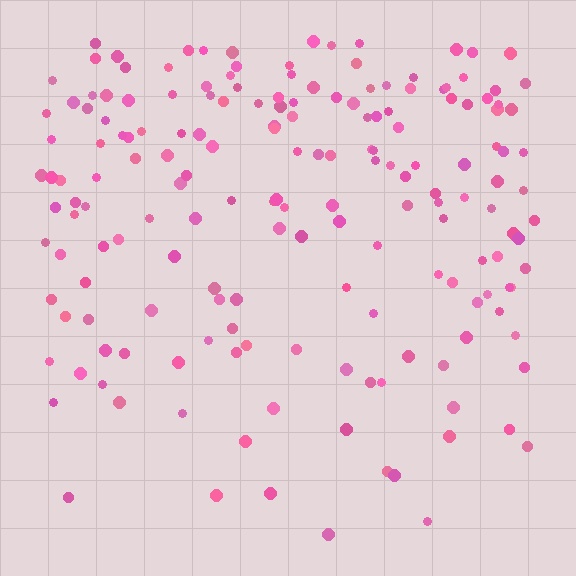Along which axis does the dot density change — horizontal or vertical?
Vertical.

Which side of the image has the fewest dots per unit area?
The bottom.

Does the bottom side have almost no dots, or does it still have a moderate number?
Still a moderate number, just noticeably fewer than the top.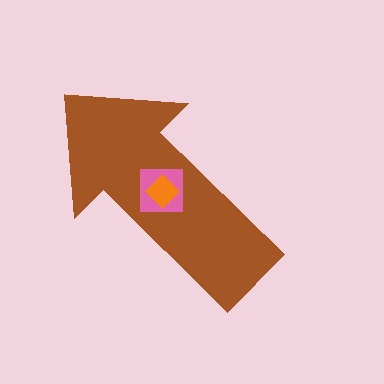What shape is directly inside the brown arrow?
The pink square.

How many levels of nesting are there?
3.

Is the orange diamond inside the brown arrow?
Yes.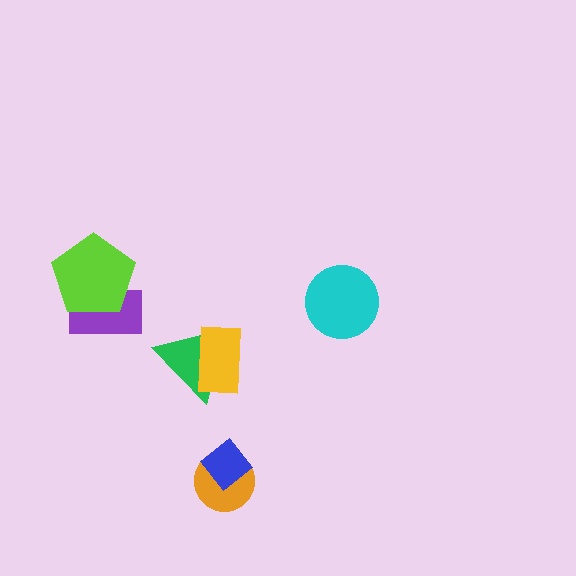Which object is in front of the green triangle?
The yellow rectangle is in front of the green triangle.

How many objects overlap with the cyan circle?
0 objects overlap with the cyan circle.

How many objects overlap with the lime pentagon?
1 object overlaps with the lime pentagon.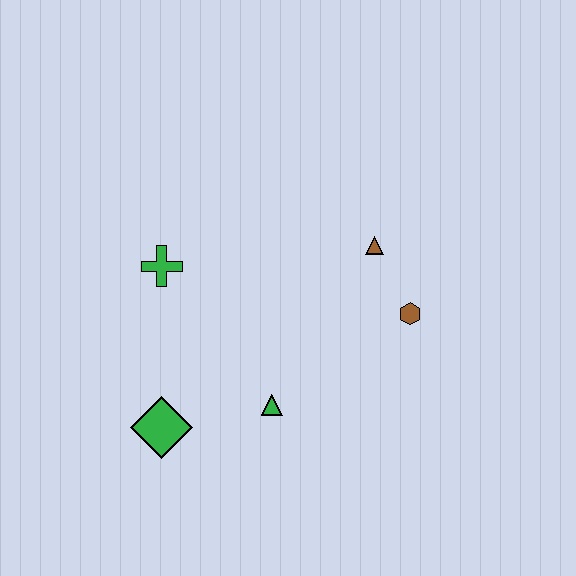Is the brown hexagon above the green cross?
No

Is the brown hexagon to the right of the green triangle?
Yes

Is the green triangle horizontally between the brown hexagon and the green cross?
Yes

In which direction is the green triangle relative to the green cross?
The green triangle is below the green cross.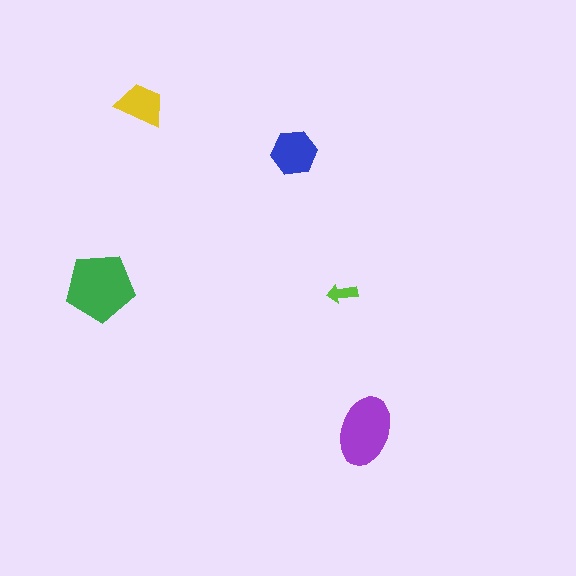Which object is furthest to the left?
The green pentagon is leftmost.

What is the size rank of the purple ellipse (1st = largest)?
2nd.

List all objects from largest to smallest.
The green pentagon, the purple ellipse, the blue hexagon, the yellow trapezoid, the lime arrow.